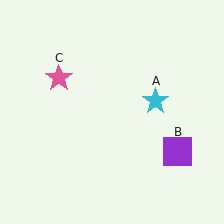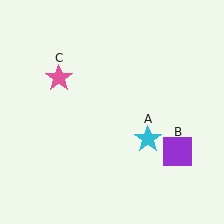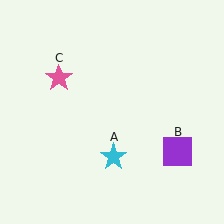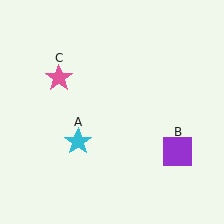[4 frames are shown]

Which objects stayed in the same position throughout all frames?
Purple square (object B) and pink star (object C) remained stationary.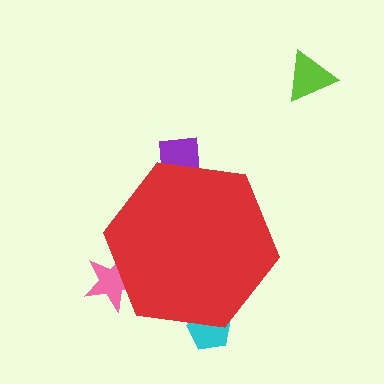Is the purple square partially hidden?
Yes, the purple square is partially hidden behind the red hexagon.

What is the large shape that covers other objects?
A red hexagon.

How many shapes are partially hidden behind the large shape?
3 shapes are partially hidden.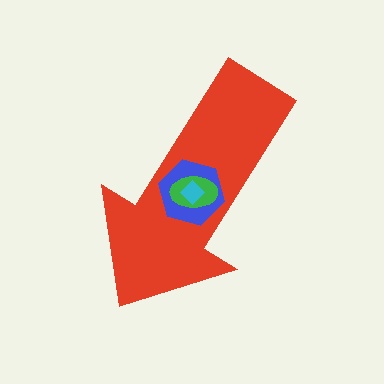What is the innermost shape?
The cyan diamond.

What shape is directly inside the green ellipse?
The cyan diamond.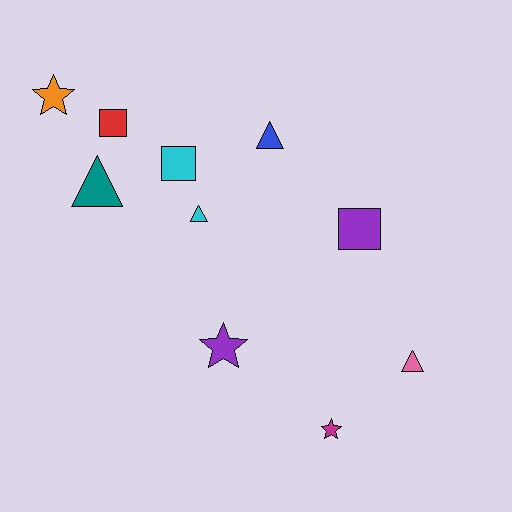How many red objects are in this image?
There is 1 red object.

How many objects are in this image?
There are 10 objects.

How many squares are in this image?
There are 3 squares.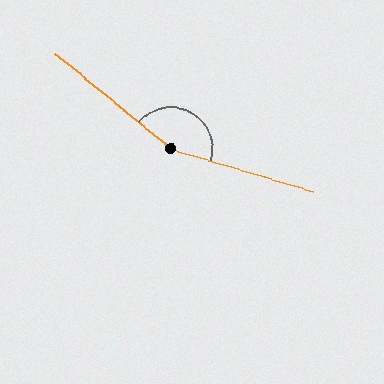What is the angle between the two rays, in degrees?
Approximately 157 degrees.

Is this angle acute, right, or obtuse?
It is obtuse.